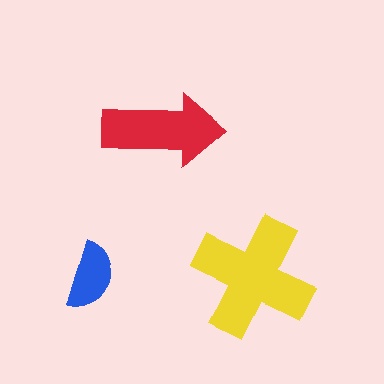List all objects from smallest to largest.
The blue semicircle, the red arrow, the yellow cross.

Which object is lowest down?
The blue semicircle is bottommost.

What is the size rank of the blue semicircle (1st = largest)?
3rd.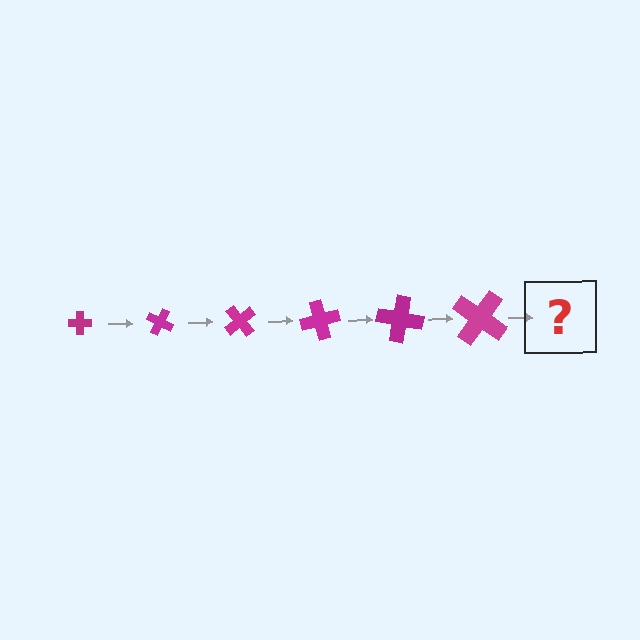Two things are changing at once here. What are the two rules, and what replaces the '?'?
The two rules are that the cross grows larger each step and it rotates 25 degrees each step. The '?' should be a cross, larger than the previous one and rotated 150 degrees from the start.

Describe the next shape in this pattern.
It should be a cross, larger than the previous one and rotated 150 degrees from the start.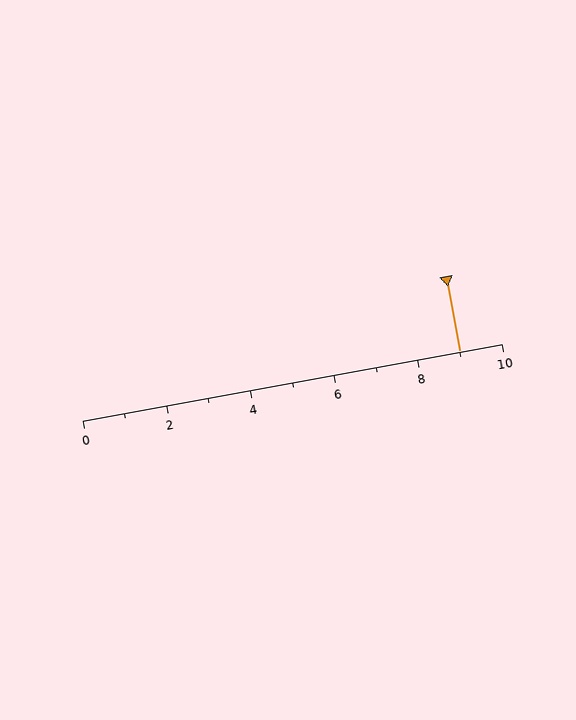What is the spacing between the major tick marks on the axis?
The major ticks are spaced 2 apart.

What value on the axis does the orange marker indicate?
The marker indicates approximately 9.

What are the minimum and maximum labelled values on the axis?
The axis runs from 0 to 10.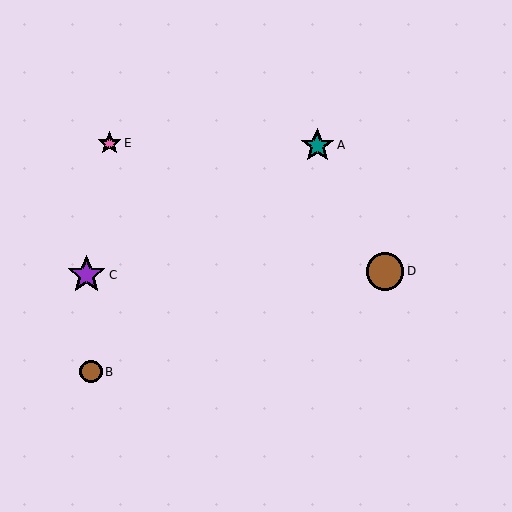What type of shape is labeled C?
Shape C is a purple star.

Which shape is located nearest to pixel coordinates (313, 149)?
The teal star (labeled A) at (317, 145) is nearest to that location.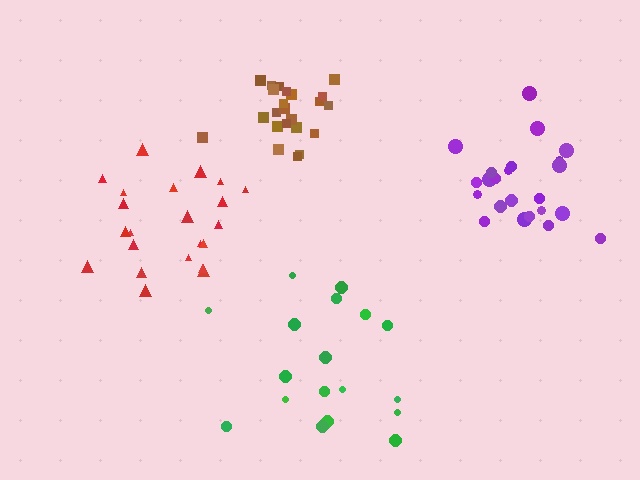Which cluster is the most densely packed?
Brown.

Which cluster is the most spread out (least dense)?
Green.